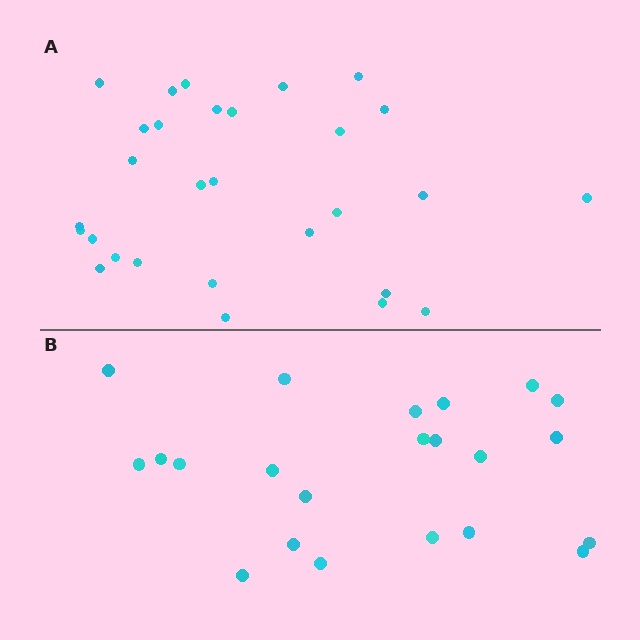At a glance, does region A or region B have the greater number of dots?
Region A (the top region) has more dots.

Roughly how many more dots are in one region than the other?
Region A has roughly 8 or so more dots than region B.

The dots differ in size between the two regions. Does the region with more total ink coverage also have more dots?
No. Region B has more total ink coverage because its dots are larger, but region A actually contains more individual dots. Total area can be misleading — the number of items is what matters here.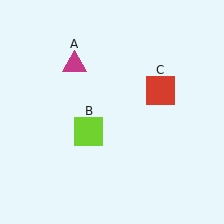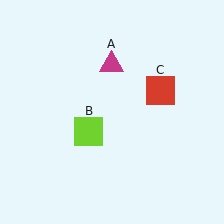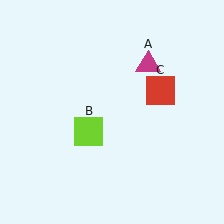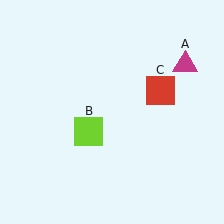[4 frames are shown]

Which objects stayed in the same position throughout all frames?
Lime square (object B) and red square (object C) remained stationary.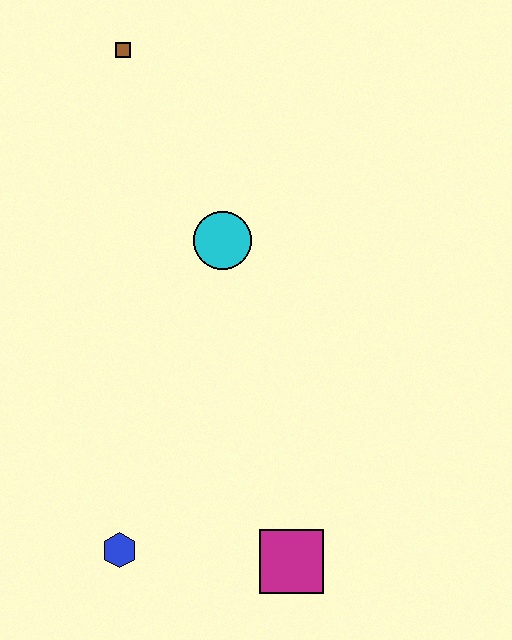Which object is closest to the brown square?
The cyan circle is closest to the brown square.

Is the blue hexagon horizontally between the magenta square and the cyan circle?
No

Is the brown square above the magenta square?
Yes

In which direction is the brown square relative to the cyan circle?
The brown square is above the cyan circle.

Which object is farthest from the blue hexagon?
The brown square is farthest from the blue hexagon.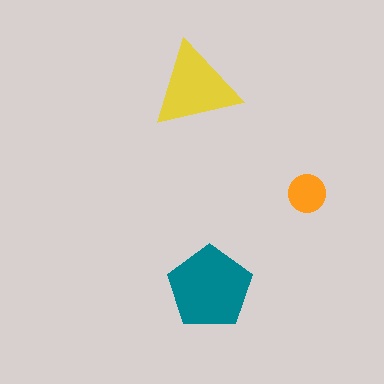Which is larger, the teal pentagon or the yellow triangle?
The teal pentagon.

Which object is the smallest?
The orange circle.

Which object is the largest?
The teal pentagon.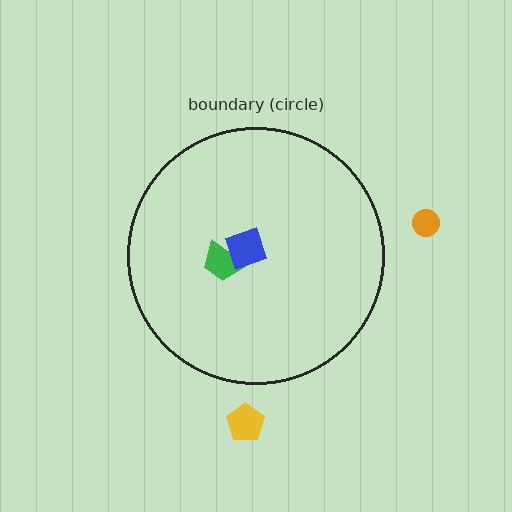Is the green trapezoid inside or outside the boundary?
Inside.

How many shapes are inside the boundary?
2 inside, 2 outside.